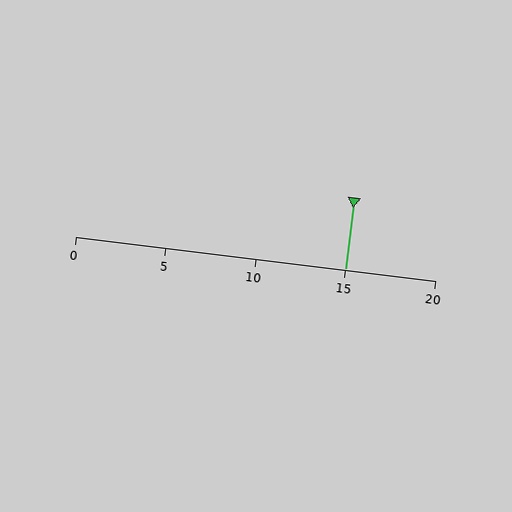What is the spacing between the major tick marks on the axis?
The major ticks are spaced 5 apart.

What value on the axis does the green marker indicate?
The marker indicates approximately 15.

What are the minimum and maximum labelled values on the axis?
The axis runs from 0 to 20.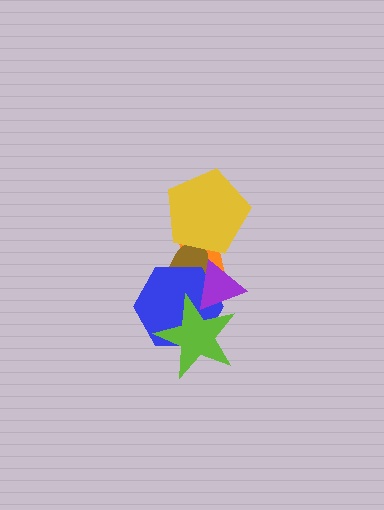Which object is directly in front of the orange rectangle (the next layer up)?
The brown ellipse is directly in front of the orange rectangle.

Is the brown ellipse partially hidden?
Yes, it is partially covered by another shape.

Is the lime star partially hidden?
No, no other shape covers it.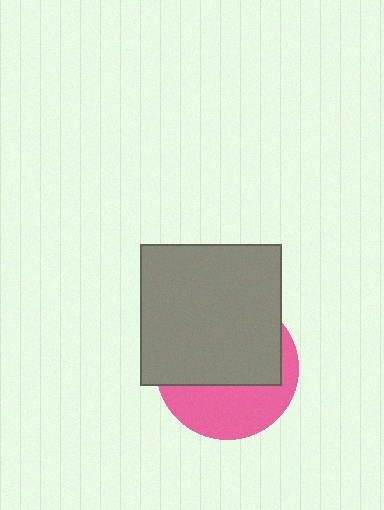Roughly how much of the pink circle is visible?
A small part of it is visible (roughly 40%).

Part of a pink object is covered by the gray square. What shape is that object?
It is a circle.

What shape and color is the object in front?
The object in front is a gray square.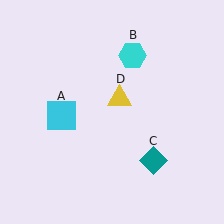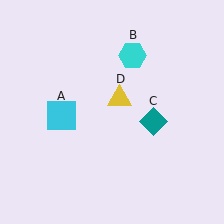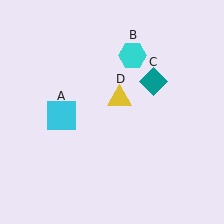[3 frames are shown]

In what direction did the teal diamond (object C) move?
The teal diamond (object C) moved up.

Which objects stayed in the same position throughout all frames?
Cyan square (object A) and cyan hexagon (object B) and yellow triangle (object D) remained stationary.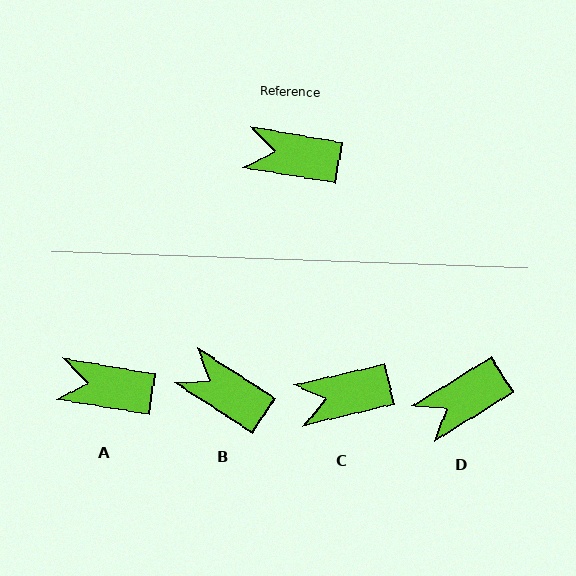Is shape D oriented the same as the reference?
No, it is off by about 41 degrees.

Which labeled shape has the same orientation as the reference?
A.